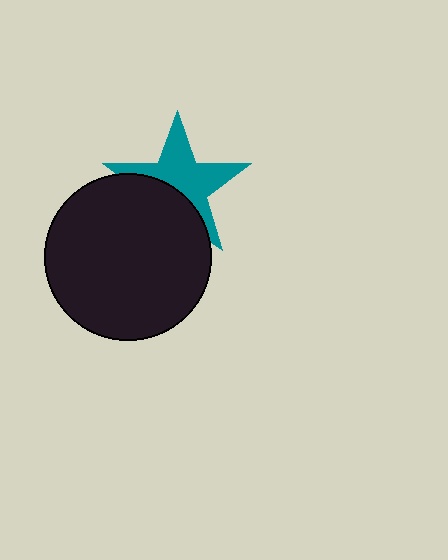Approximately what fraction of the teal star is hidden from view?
Roughly 41% of the teal star is hidden behind the black circle.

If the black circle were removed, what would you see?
You would see the complete teal star.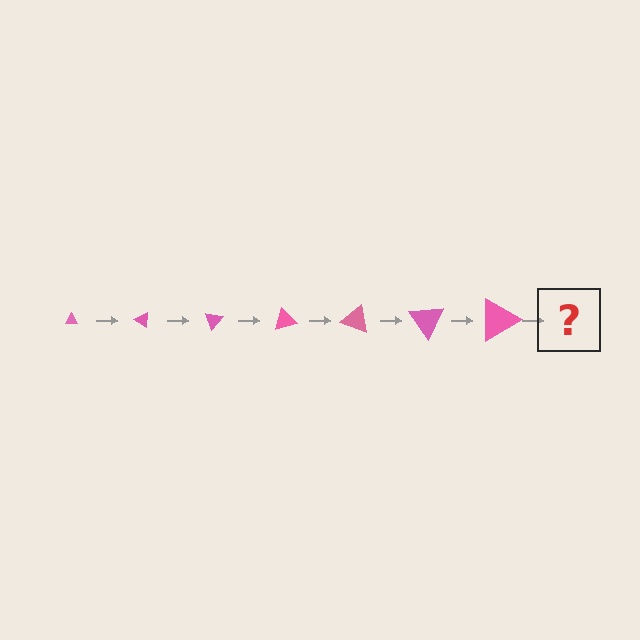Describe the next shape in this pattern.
It should be a triangle, larger than the previous one and rotated 245 degrees from the start.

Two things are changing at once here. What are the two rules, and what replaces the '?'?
The two rules are that the triangle grows larger each step and it rotates 35 degrees each step. The '?' should be a triangle, larger than the previous one and rotated 245 degrees from the start.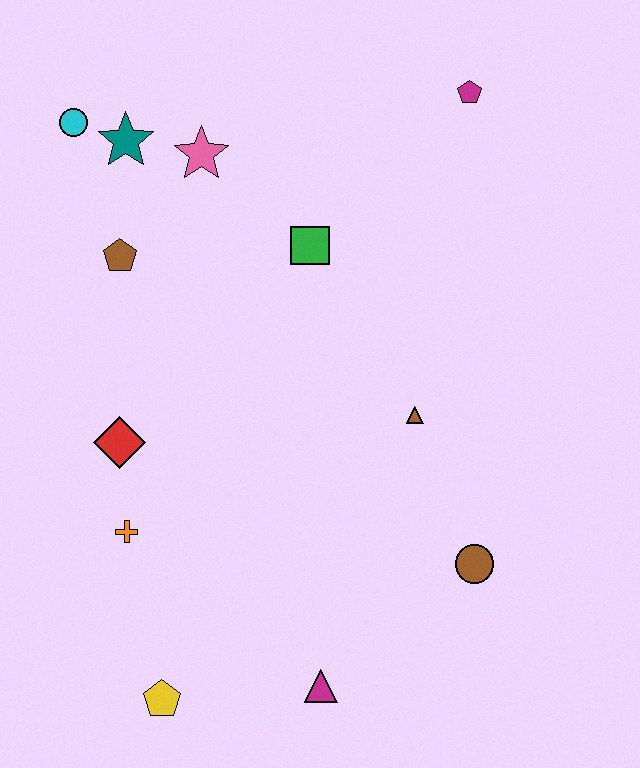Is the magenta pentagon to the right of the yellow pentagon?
Yes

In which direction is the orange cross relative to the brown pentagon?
The orange cross is below the brown pentagon.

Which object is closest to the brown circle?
The brown triangle is closest to the brown circle.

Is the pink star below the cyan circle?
Yes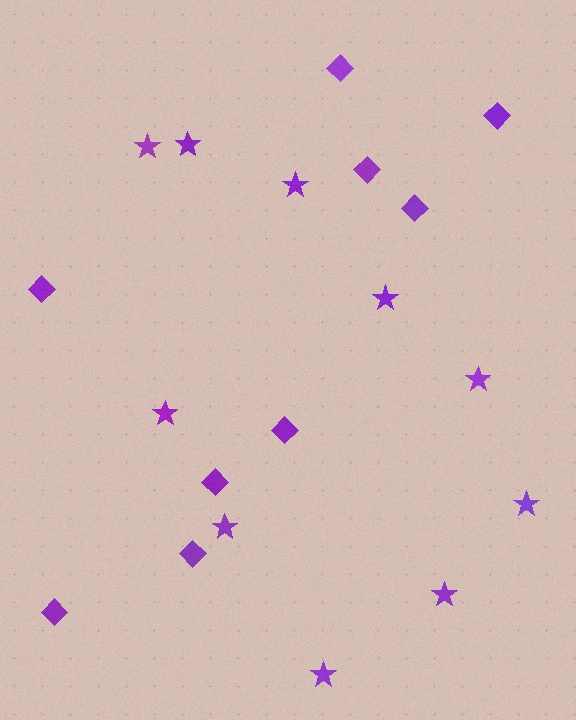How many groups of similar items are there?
There are 2 groups: one group of stars (10) and one group of diamonds (9).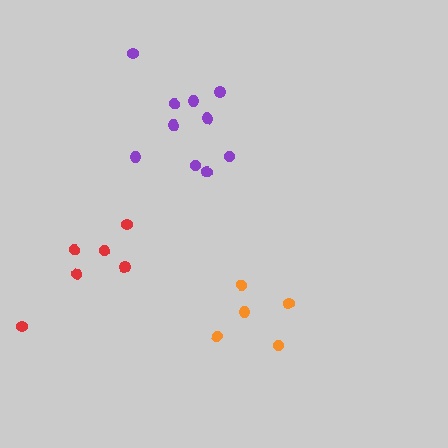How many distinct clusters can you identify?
There are 3 distinct clusters.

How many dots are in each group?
Group 1: 5 dots, Group 2: 6 dots, Group 3: 10 dots (21 total).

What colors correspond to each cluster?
The clusters are colored: orange, red, purple.